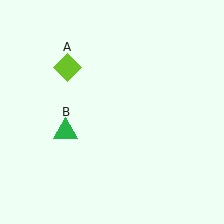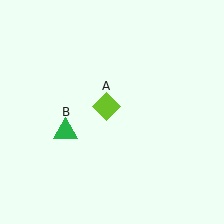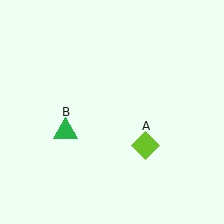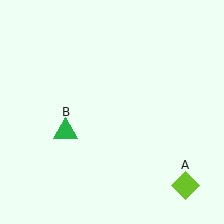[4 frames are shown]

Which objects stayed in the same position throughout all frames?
Green triangle (object B) remained stationary.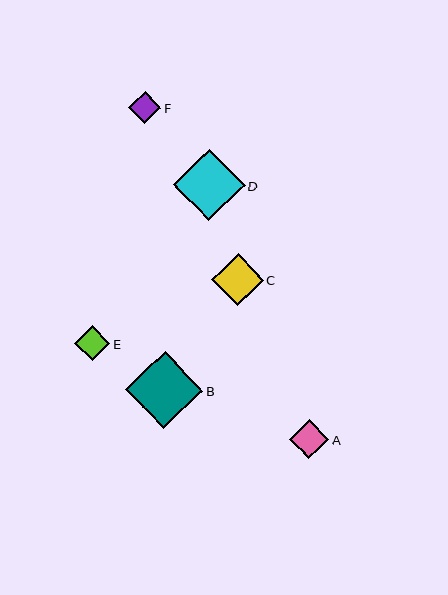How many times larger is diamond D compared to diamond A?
Diamond D is approximately 1.8 times the size of diamond A.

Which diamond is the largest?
Diamond B is the largest with a size of approximately 78 pixels.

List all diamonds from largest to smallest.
From largest to smallest: B, D, C, A, E, F.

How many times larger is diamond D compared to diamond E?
Diamond D is approximately 2.0 times the size of diamond E.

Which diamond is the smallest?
Diamond F is the smallest with a size of approximately 32 pixels.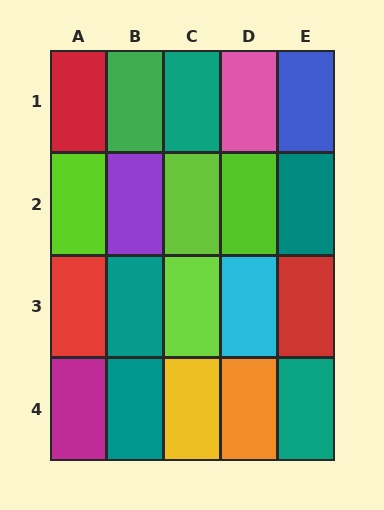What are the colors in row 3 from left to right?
Red, teal, lime, cyan, red.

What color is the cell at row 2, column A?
Lime.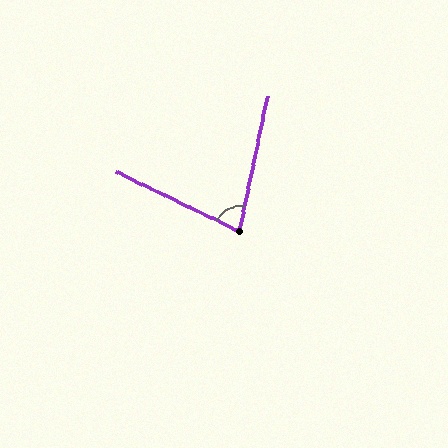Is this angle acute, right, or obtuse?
It is acute.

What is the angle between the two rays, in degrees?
Approximately 76 degrees.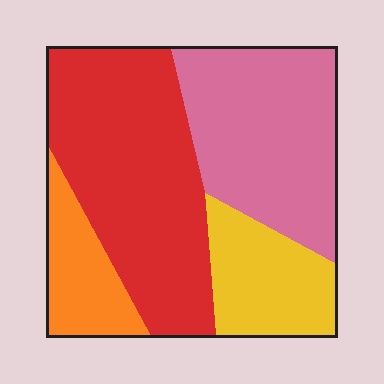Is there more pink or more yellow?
Pink.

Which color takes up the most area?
Red, at roughly 40%.